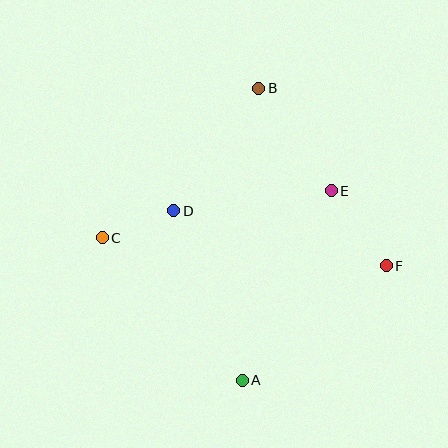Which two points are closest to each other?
Points C and D are closest to each other.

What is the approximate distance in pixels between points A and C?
The distance between A and C is approximately 200 pixels.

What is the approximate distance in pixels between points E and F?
The distance between E and F is approximately 93 pixels.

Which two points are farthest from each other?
Points A and B are farthest from each other.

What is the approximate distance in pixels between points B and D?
The distance between B and D is approximately 149 pixels.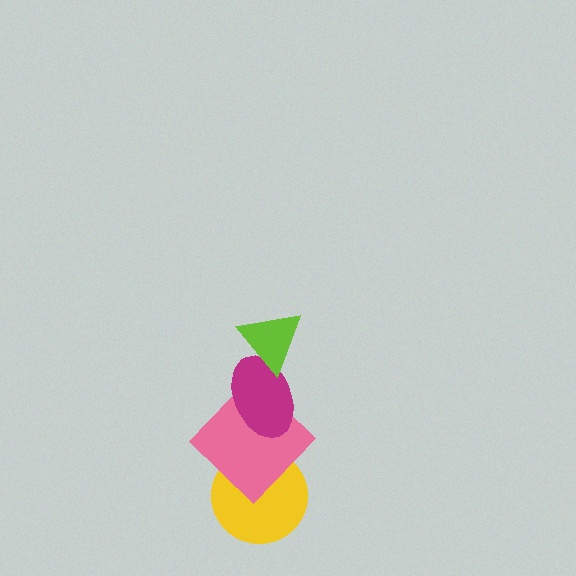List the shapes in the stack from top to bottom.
From top to bottom: the lime triangle, the magenta ellipse, the pink diamond, the yellow circle.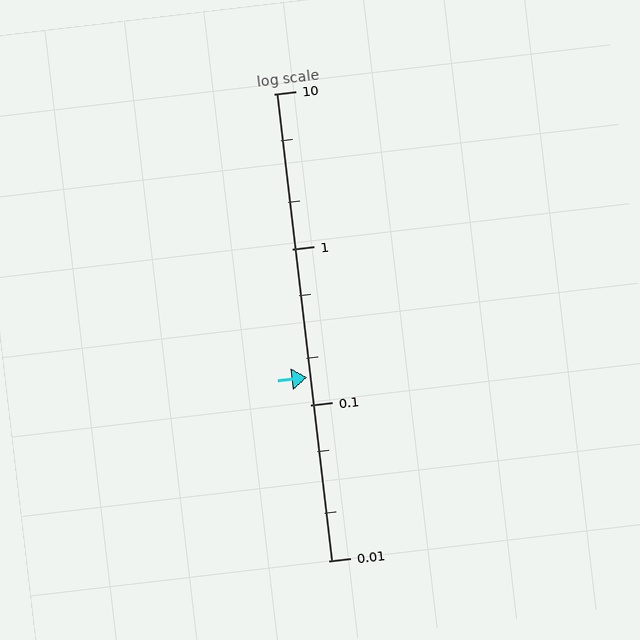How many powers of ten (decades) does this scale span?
The scale spans 3 decades, from 0.01 to 10.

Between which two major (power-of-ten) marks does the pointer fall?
The pointer is between 0.1 and 1.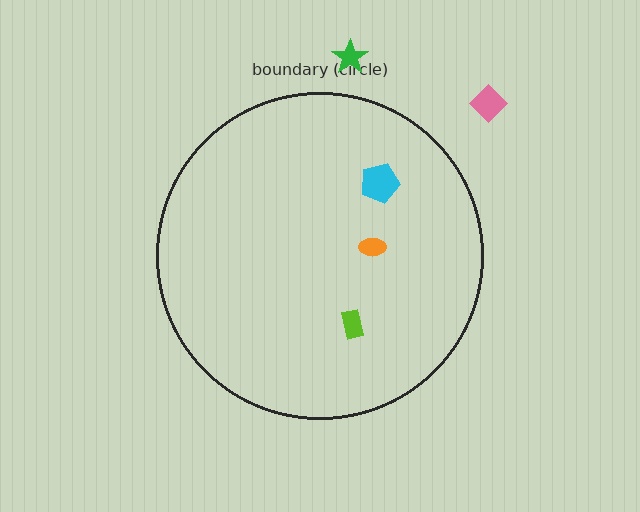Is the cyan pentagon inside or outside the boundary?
Inside.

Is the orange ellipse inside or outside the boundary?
Inside.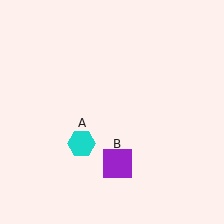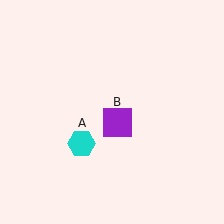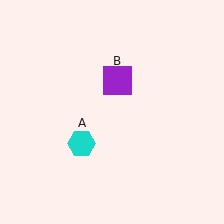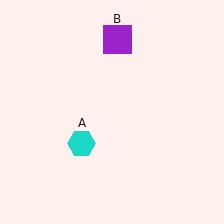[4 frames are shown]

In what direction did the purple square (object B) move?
The purple square (object B) moved up.